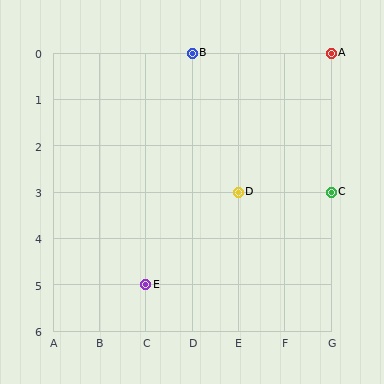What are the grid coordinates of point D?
Point D is at grid coordinates (E, 3).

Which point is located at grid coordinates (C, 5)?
Point E is at (C, 5).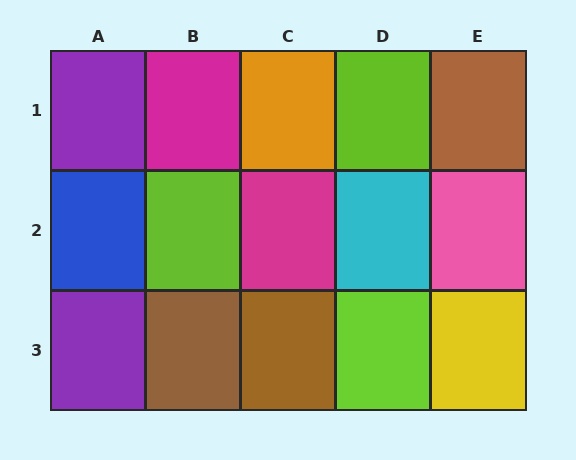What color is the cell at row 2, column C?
Magenta.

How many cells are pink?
1 cell is pink.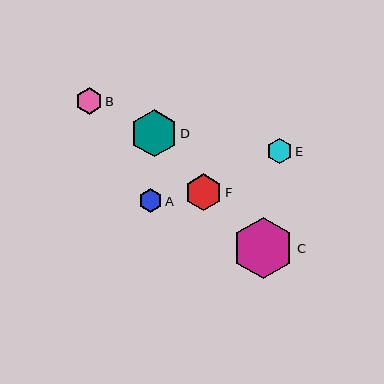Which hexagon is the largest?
Hexagon C is the largest with a size of approximately 61 pixels.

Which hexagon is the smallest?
Hexagon A is the smallest with a size of approximately 23 pixels.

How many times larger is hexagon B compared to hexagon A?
Hexagon B is approximately 1.1 times the size of hexagon A.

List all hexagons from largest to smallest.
From largest to smallest: C, D, F, B, E, A.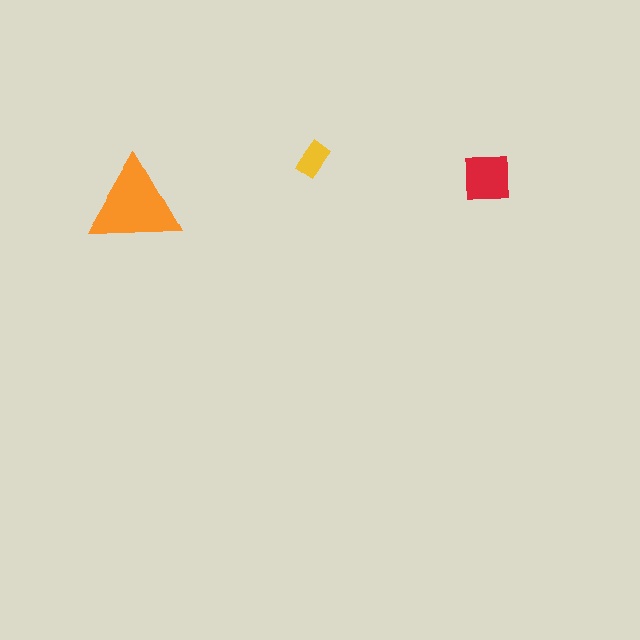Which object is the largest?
The orange triangle.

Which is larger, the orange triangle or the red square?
The orange triangle.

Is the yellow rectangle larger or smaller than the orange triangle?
Smaller.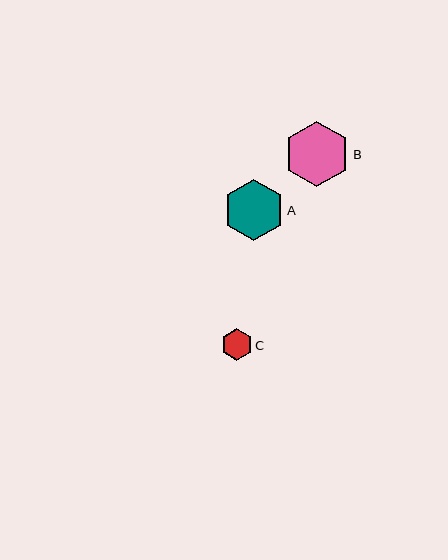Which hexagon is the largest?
Hexagon B is the largest with a size of approximately 66 pixels.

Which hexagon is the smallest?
Hexagon C is the smallest with a size of approximately 31 pixels.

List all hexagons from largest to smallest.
From largest to smallest: B, A, C.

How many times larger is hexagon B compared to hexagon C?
Hexagon B is approximately 2.1 times the size of hexagon C.